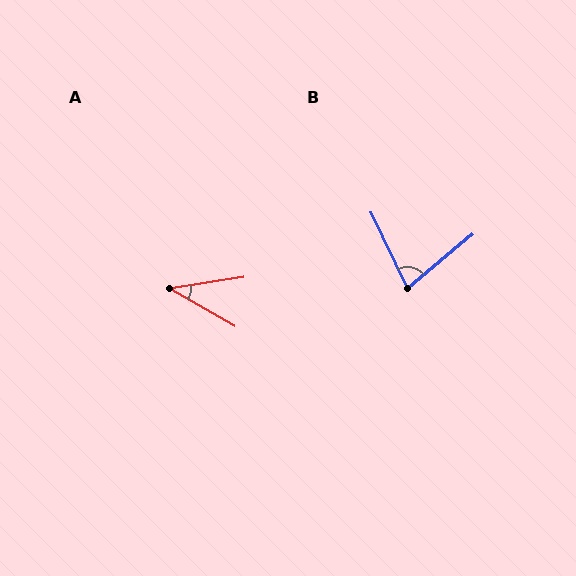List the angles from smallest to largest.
A (39°), B (76°).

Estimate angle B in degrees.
Approximately 76 degrees.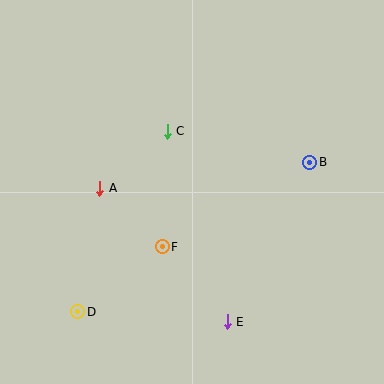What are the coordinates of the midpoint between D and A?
The midpoint between D and A is at (89, 250).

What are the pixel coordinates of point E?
Point E is at (227, 322).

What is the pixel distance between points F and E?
The distance between F and E is 99 pixels.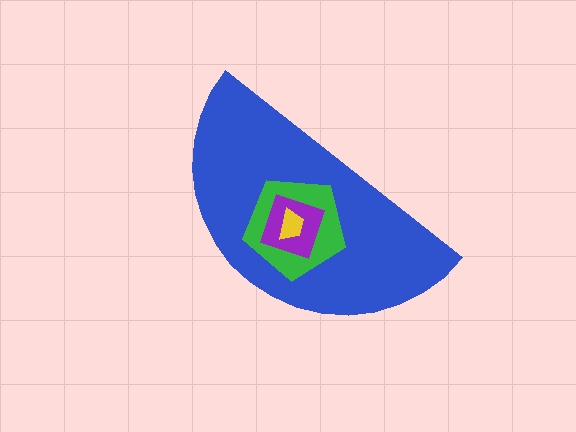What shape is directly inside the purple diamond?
The yellow trapezoid.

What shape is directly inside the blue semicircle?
The green pentagon.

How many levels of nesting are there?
4.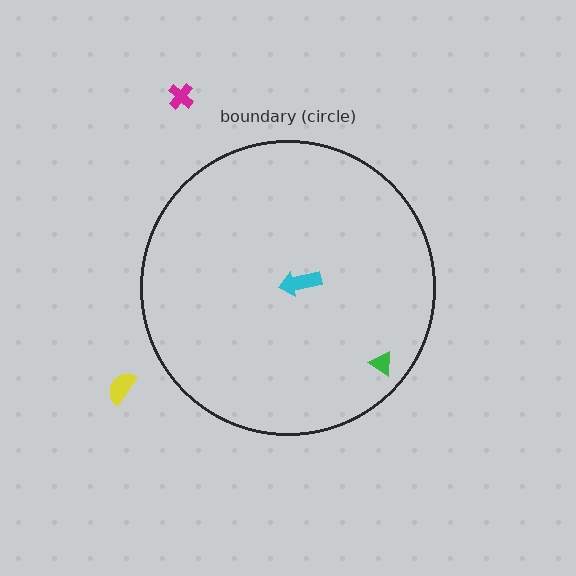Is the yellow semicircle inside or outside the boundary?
Outside.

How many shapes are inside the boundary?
2 inside, 2 outside.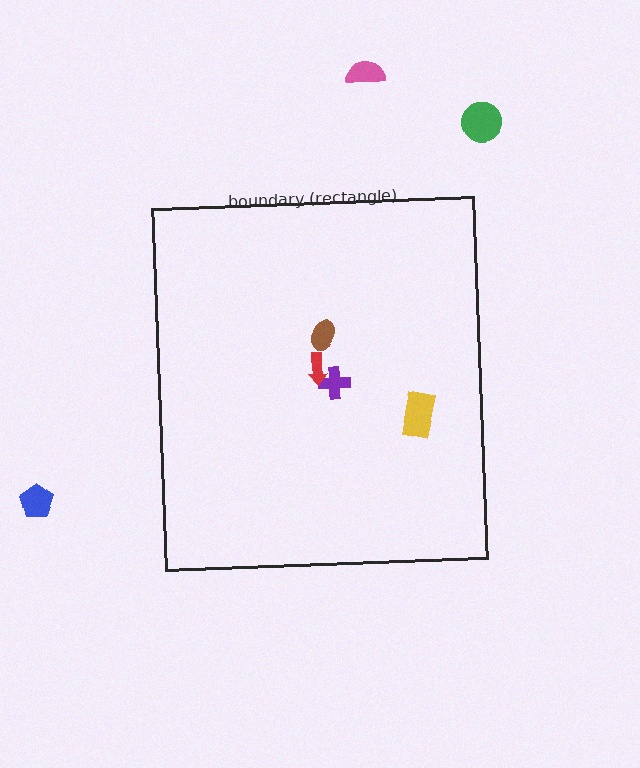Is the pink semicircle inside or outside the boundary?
Outside.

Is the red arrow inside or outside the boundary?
Inside.